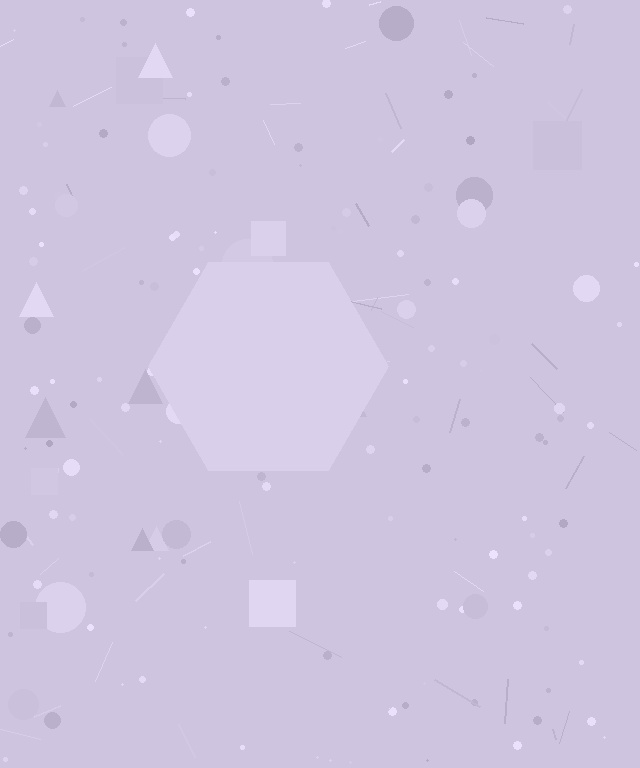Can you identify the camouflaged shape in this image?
The camouflaged shape is a hexagon.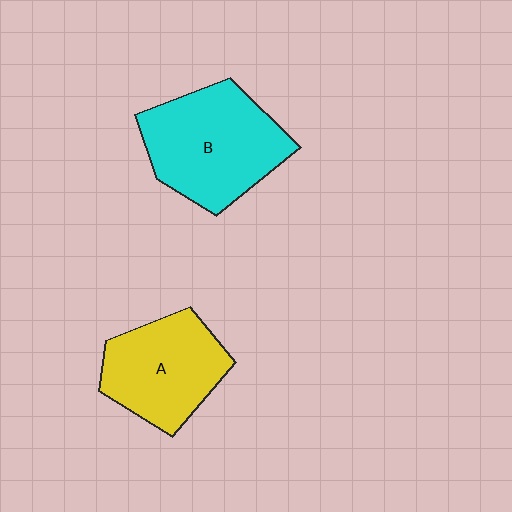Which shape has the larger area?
Shape B (cyan).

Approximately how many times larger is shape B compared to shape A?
Approximately 1.2 times.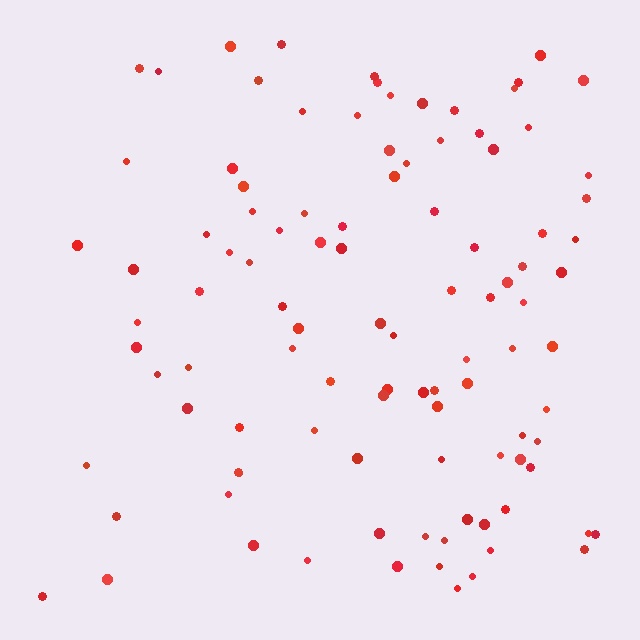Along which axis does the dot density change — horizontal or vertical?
Horizontal.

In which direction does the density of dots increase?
From left to right, with the right side densest.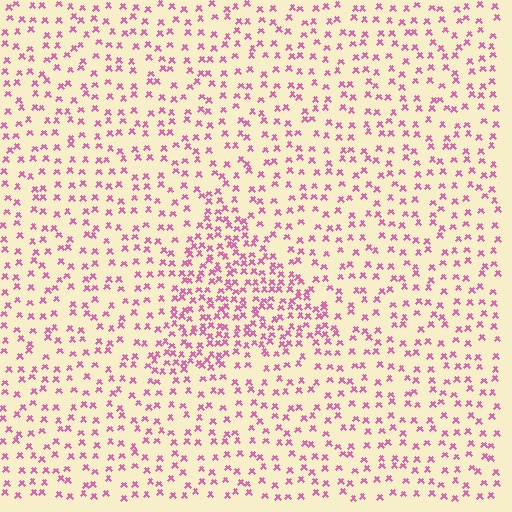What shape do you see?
I see a triangle.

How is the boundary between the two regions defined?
The boundary is defined by a change in element density (approximately 2.1x ratio). All elements are the same color, size, and shape.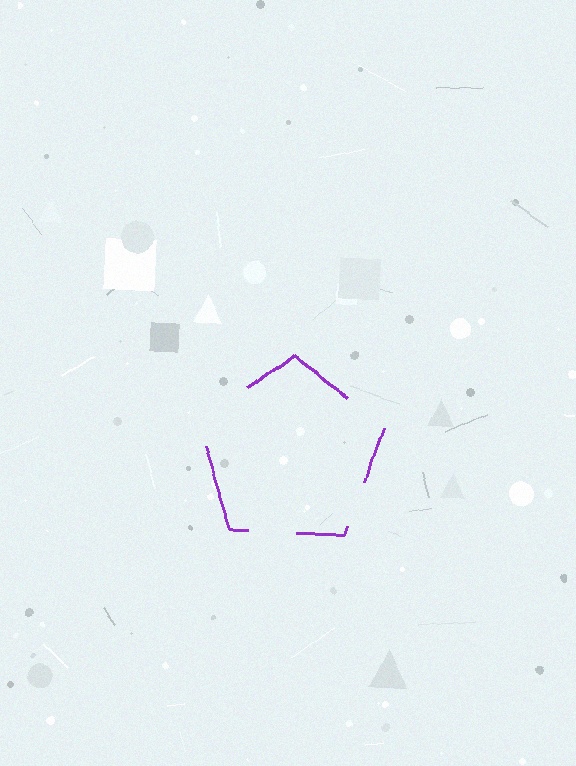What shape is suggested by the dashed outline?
The dashed outline suggests a pentagon.